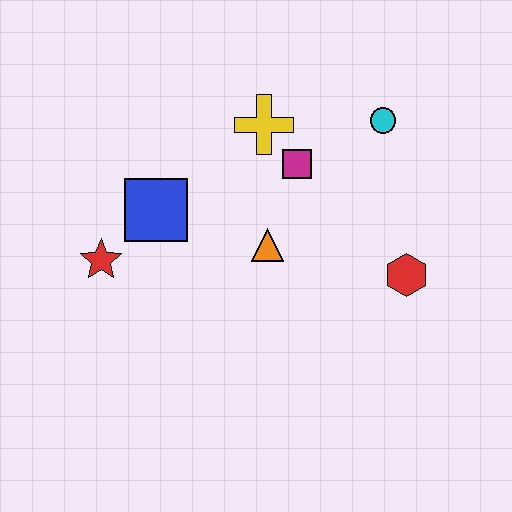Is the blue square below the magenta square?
Yes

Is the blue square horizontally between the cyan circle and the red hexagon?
No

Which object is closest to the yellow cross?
The magenta square is closest to the yellow cross.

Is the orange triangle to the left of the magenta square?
Yes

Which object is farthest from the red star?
The cyan circle is farthest from the red star.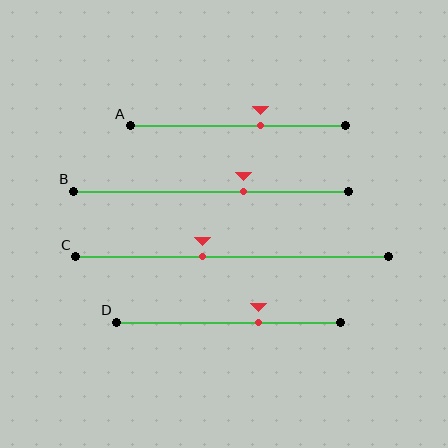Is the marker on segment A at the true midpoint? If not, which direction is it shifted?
No, the marker on segment A is shifted to the right by about 10% of the segment length.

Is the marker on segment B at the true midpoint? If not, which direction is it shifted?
No, the marker on segment B is shifted to the right by about 12% of the segment length.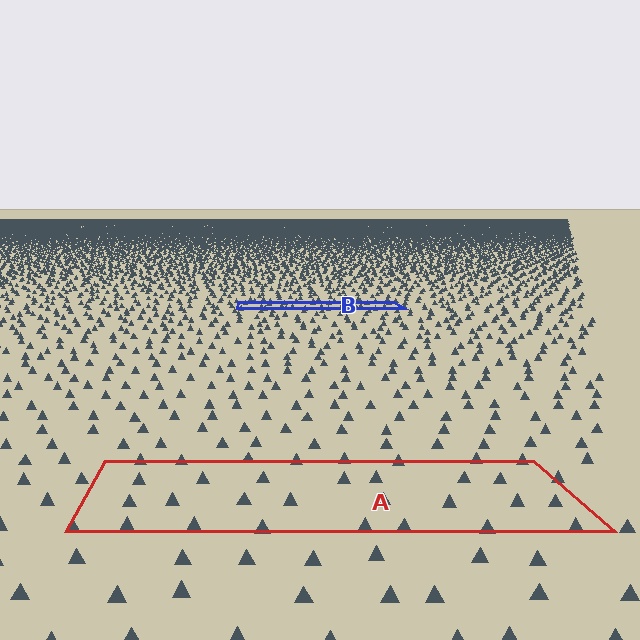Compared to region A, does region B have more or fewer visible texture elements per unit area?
Region B has more texture elements per unit area — they are packed more densely because it is farther away.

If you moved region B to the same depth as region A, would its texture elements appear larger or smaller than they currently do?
They would appear larger. At a closer depth, the same texture elements are projected at a bigger on-screen size.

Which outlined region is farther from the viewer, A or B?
Region B is farther from the viewer — the texture elements inside it appear smaller and more densely packed.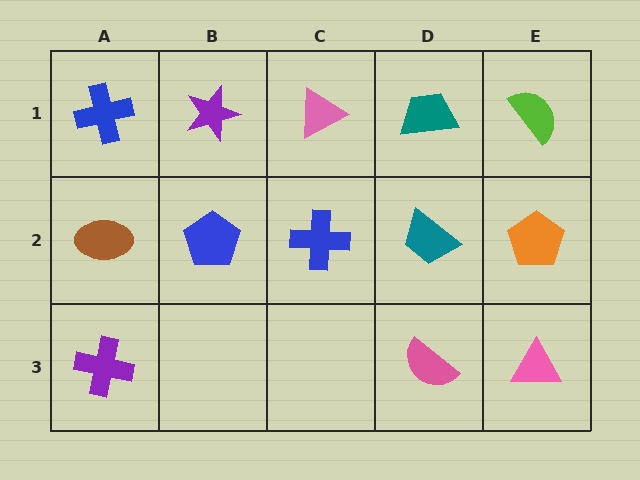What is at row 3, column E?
A pink triangle.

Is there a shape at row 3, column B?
No, that cell is empty.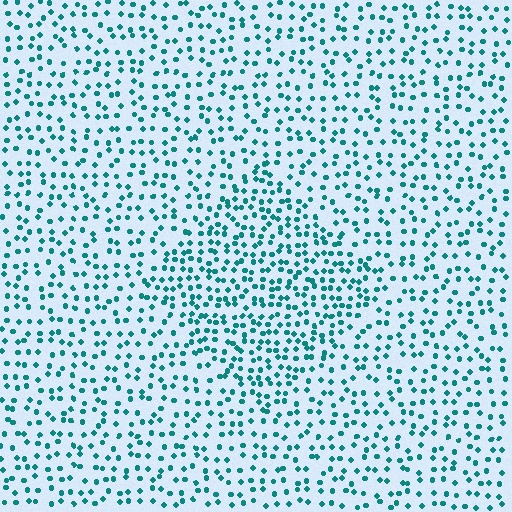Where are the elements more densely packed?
The elements are more densely packed inside the diamond boundary.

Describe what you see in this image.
The image contains small teal elements arranged at two different densities. A diamond-shaped region is visible where the elements are more densely packed than the surrounding area.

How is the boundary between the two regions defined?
The boundary is defined by a change in element density (approximately 1.6x ratio). All elements are the same color, size, and shape.